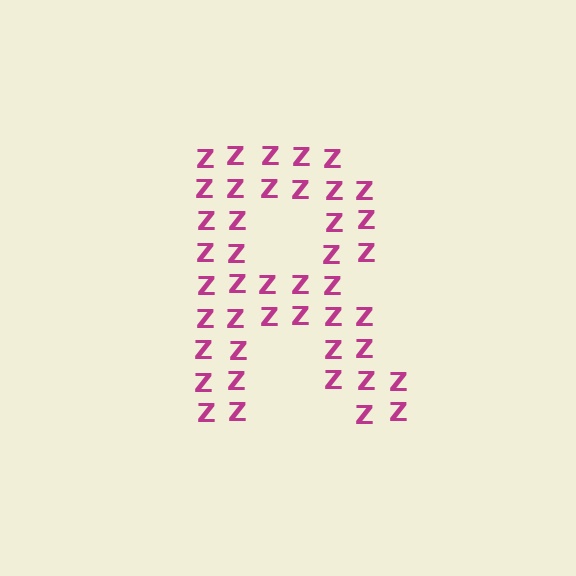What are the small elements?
The small elements are letter Z's.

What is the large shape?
The large shape is the letter R.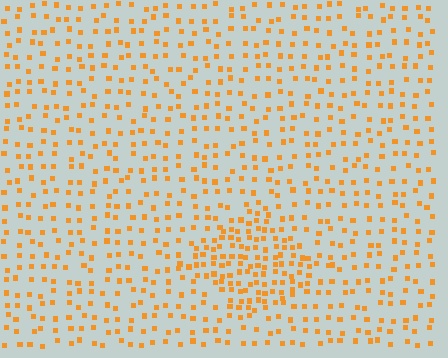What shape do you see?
I see a diamond.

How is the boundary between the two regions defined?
The boundary is defined by a change in element density (approximately 2.1x ratio). All elements are the same color, size, and shape.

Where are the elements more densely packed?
The elements are more densely packed inside the diamond boundary.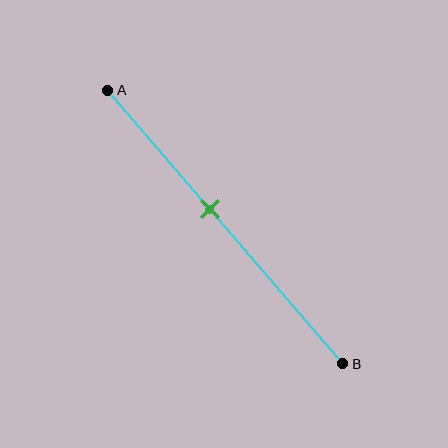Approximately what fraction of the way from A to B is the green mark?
The green mark is approximately 45% of the way from A to B.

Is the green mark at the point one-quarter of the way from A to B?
No, the mark is at about 45% from A, not at the 25% one-quarter point.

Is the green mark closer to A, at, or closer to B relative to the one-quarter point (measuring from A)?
The green mark is closer to point B than the one-quarter point of segment AB.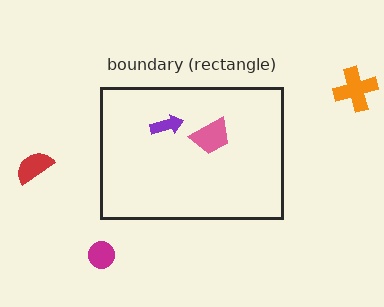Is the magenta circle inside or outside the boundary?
Outside.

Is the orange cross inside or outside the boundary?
Outside.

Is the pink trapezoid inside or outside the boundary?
Inside.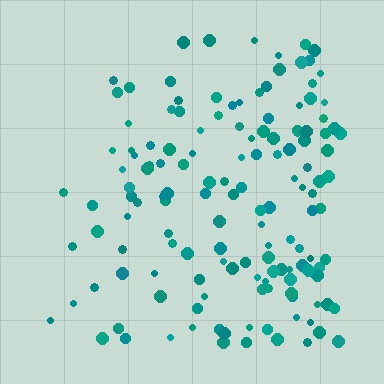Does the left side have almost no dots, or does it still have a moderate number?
Still a moderate number, just noticeably fewer than the right.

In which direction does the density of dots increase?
From left to right, with the right side densest.